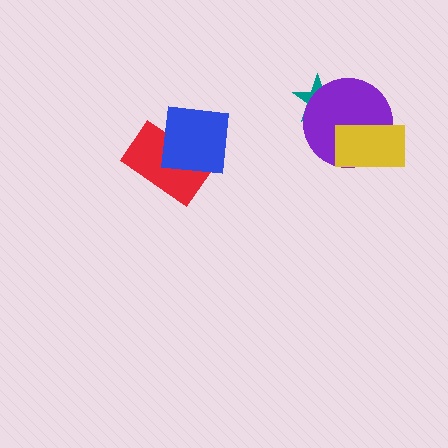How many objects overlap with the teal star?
1 object overlaps with the teal star.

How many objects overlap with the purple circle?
2 objects overlap with the purple circle.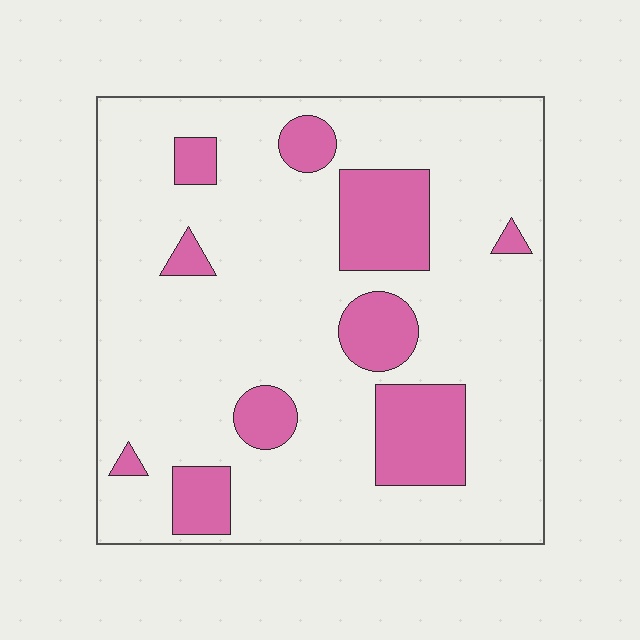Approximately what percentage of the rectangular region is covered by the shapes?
Approximately 20%.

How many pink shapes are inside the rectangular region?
10.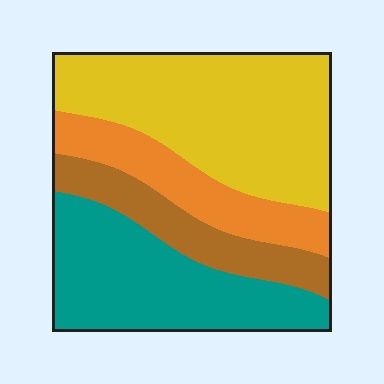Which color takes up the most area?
Yellow, at roughly 40%.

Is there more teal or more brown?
Teal.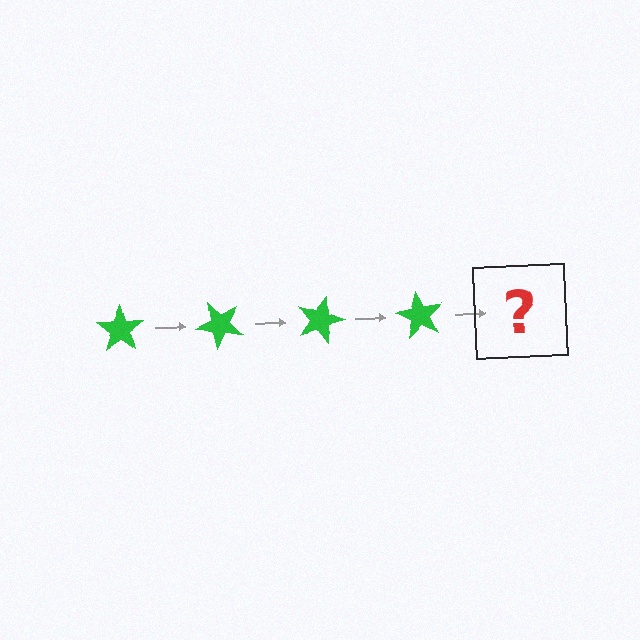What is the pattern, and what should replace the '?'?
The pattern is that the star rotates 45 degrees each step. The '?' should be a green star rotated 180 degrees.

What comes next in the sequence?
The next element should be a green star rotated 180 degrees.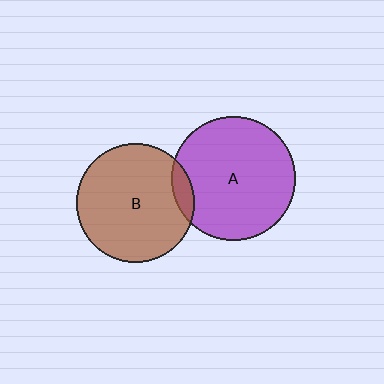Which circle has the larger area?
Circle A (purple).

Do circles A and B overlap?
Yes.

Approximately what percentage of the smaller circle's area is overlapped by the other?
Approximately 10%.